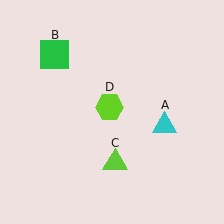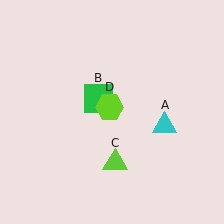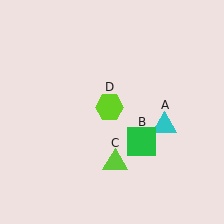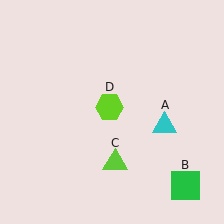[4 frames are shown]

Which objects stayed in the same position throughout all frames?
Cyan triangle (object A) and lime triangle (object C) and lime hexagon (object D) remained stationary.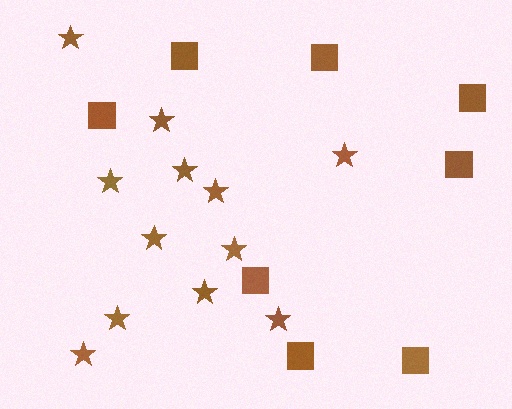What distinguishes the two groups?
There are 2 groups: one group of stars (12) and one group of squares (8).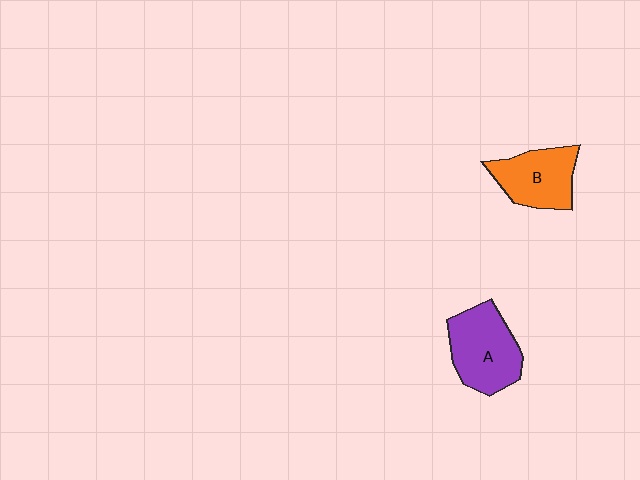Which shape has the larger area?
Shape A (purple).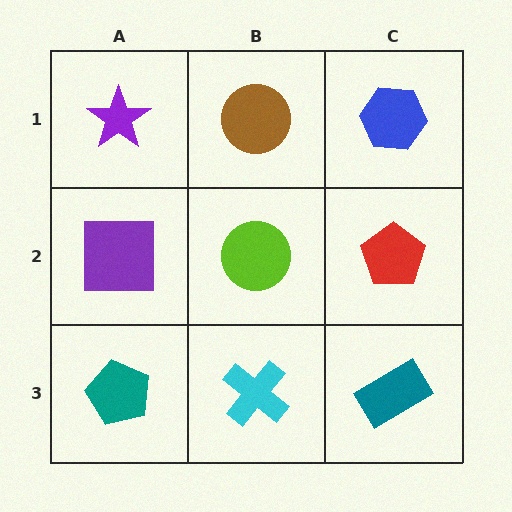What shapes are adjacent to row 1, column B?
A lime circle (row 2, column B), a purple star (row 1, column A), a blue hexagon (row 1, column C).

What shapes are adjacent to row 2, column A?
A purple star (row 1, column A), a teal pentagon (row 3, column A), a lime circle (row 2, column B).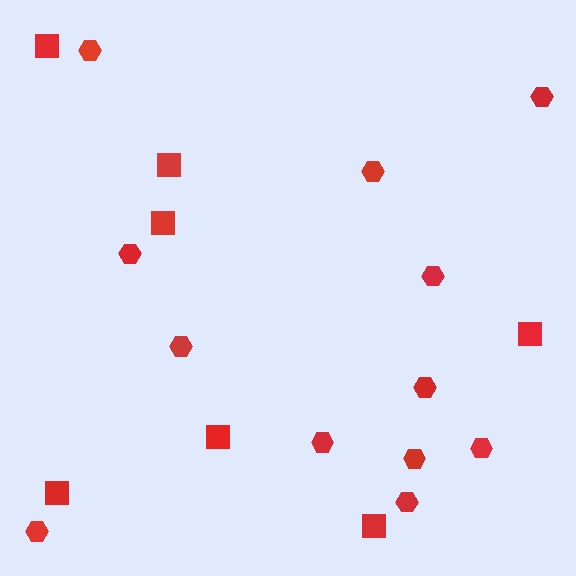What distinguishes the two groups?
There are 2 groups: one group of hexagons (12) and one group of squares (7).